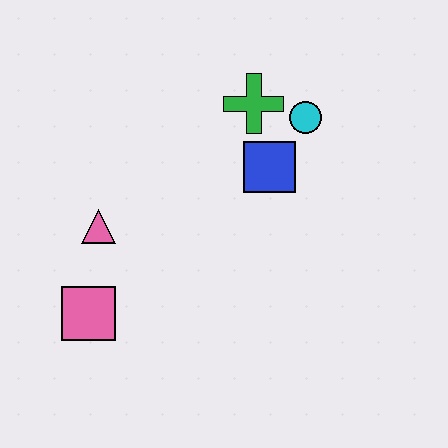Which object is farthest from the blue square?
The pink square is farthest from the blue square.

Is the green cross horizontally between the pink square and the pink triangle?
No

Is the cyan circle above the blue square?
Yes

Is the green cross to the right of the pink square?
Yes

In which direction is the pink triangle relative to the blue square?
The pink triangle is to the left of the blue square.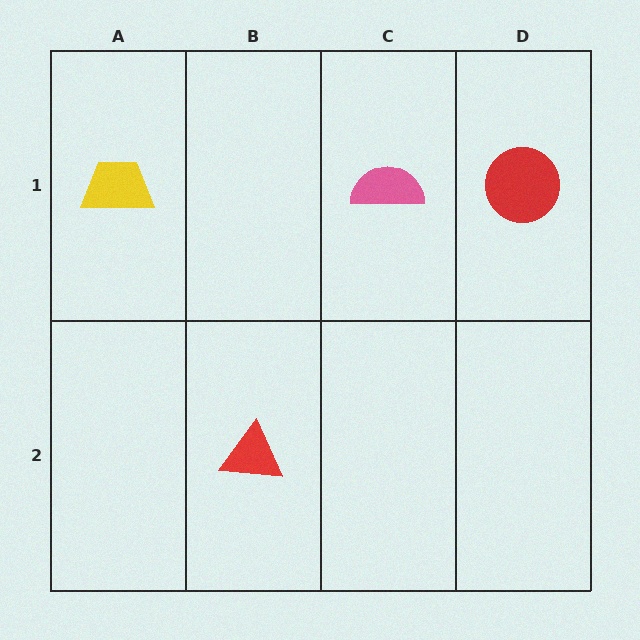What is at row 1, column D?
A red circle.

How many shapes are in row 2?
1 shape.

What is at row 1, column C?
A pink semicircle.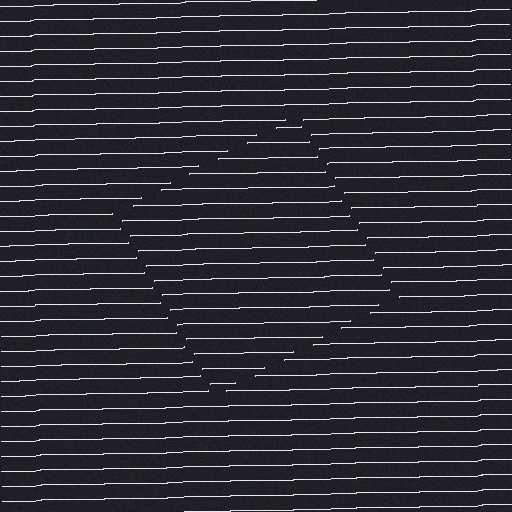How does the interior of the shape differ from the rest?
The interior of the shape contains the same grating, shifted by half a period — the contour is defined by the phase discontinuity where line-ends from the inner and outer gratings abut.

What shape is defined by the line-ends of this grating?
An illusory square. The interior of the shape contains the same grating, shifted by half a period — the contour is defined by the phase discontinuity where line-ends from the inner and outer gratings abut.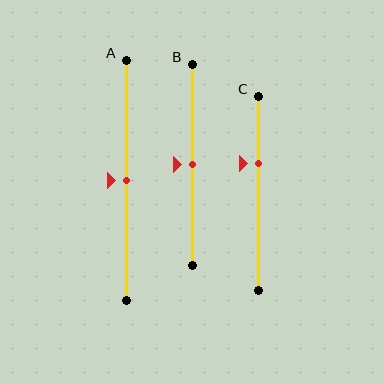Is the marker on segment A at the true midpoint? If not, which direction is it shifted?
Yes, the marker on segment A is at the true midpoint.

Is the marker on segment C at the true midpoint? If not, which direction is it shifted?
No, the marker on segment C is shifted upward by about 16% of the segment length.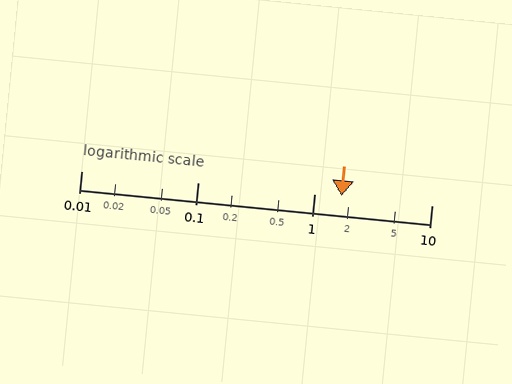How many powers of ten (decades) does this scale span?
The scale spans 3 decades, from 0.01 to 10.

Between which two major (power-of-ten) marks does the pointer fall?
The pointer is between 1 and 10.